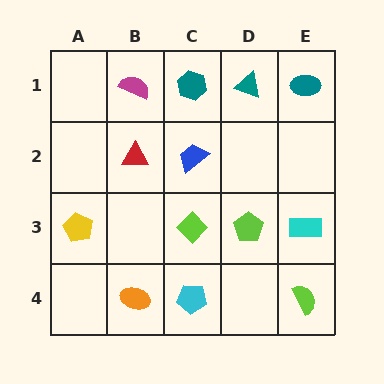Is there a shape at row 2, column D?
No, that cell is empty.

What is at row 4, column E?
A lime semicircle.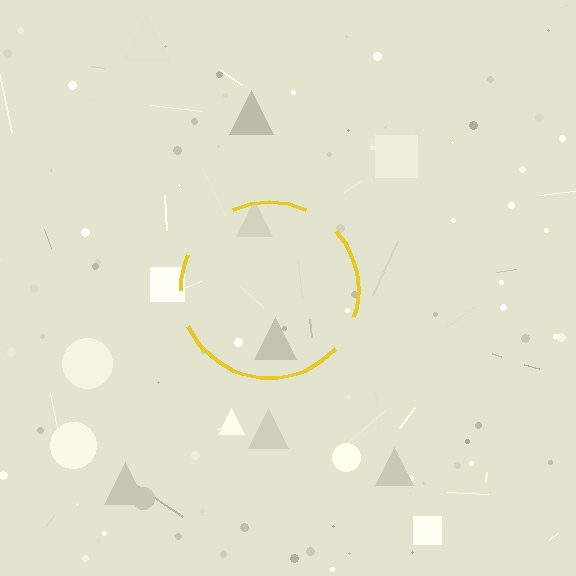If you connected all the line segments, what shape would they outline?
They would outline a circle.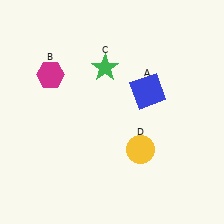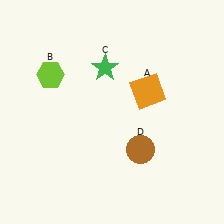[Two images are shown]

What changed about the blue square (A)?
In Image 1, A is blue. In Image 2, it changed to orange.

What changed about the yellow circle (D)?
In Image 1, D is yellow. In Image 2, it changed to brown.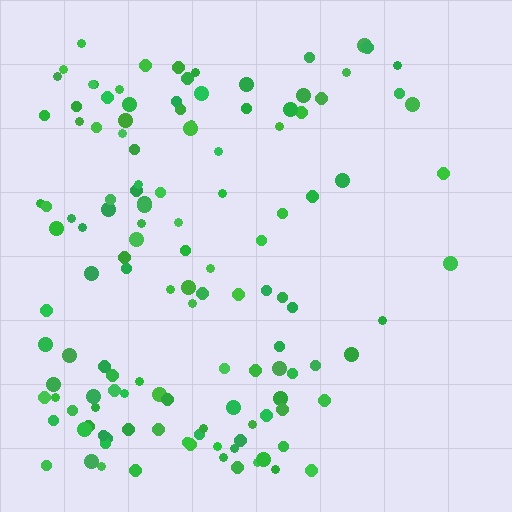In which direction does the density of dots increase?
From right to left, with the left side densest.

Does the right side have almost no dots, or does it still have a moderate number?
Still a moderate number, just noticeably fewer than the left.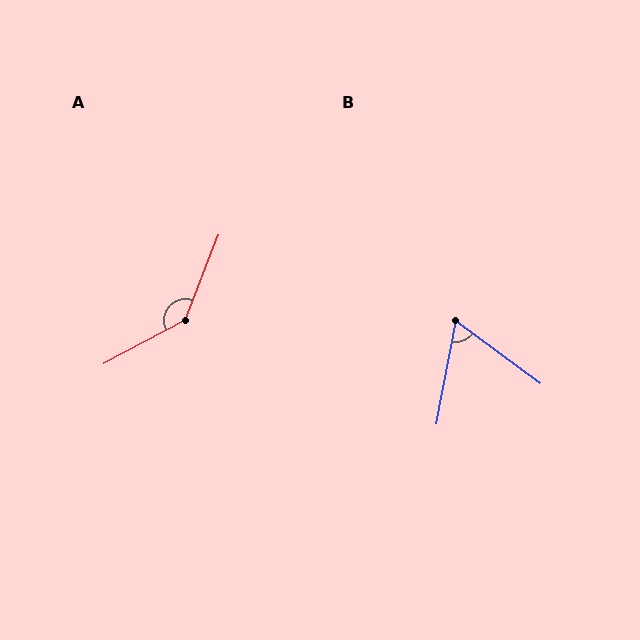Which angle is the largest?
A, at approximately 139 degrees.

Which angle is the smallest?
B, at approximately 65 degrees.